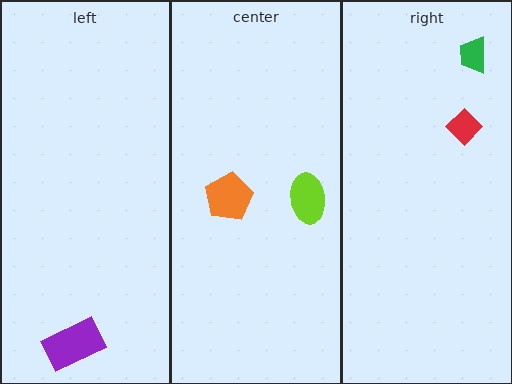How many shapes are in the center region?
2.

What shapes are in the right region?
The red diamond, the green trapezoid.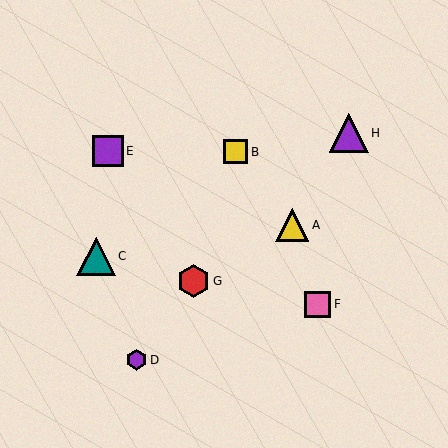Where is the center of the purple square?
The center of the purple square is at (108, 151).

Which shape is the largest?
The purple triangle (labeled H) is the largest.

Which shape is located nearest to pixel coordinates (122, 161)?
The purple square (labeled E) at (108, 151) is nearest to that location.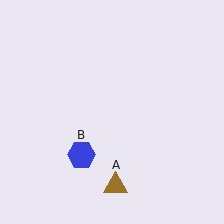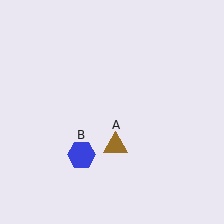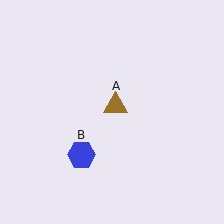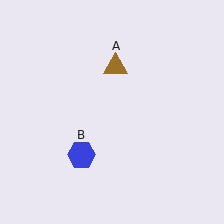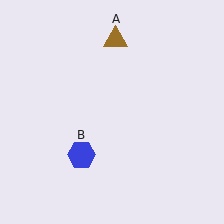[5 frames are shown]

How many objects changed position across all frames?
1 object changed position: brown triangle (object A).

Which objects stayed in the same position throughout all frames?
Blue hexagon (object B) remained stationary.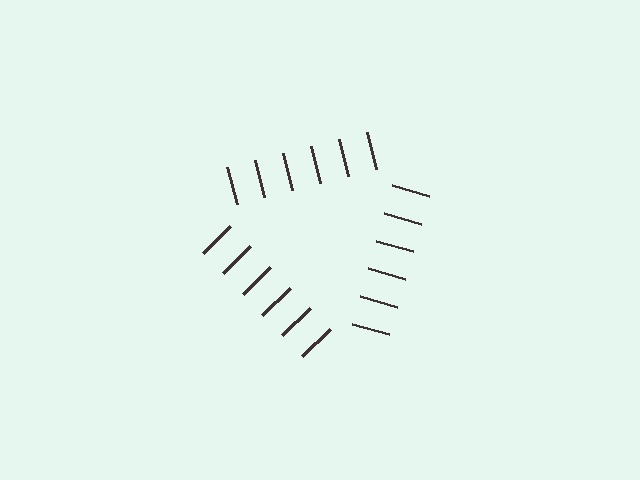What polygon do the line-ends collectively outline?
An illusory triangle — the line segments terminate on its edges but no continuous stroke is drawn.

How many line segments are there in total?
18 — 6 along each of the 3 edges.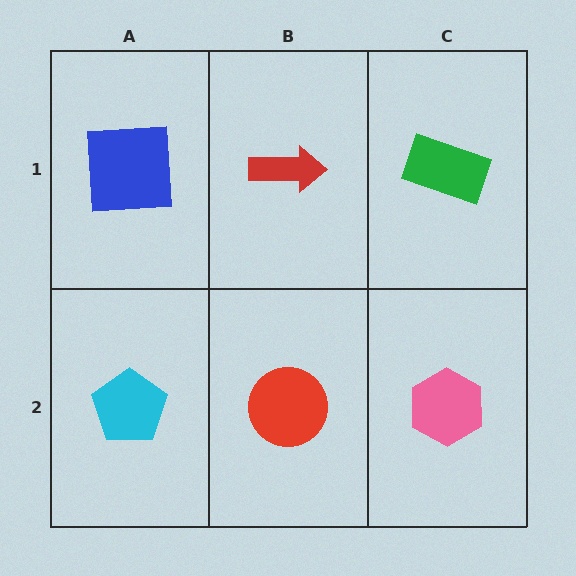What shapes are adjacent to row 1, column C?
A pink hexagon (row 2, column C), a red arrow (row 1, column B).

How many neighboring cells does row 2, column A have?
2.